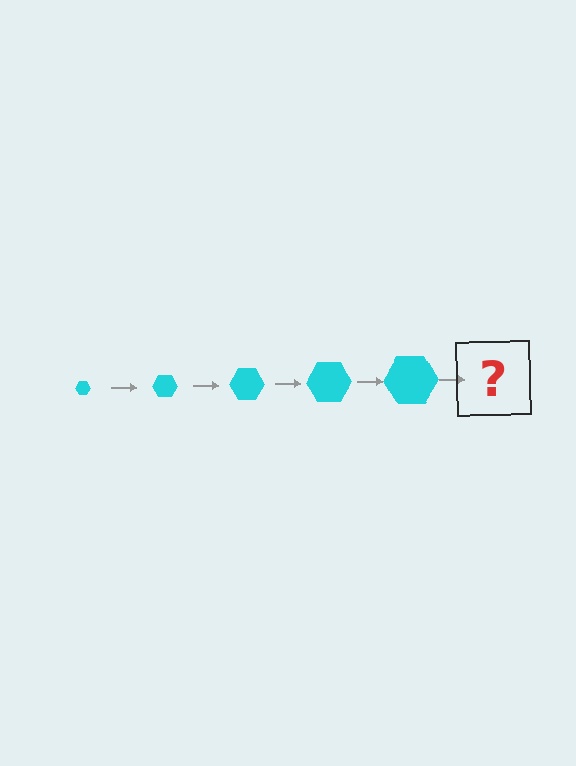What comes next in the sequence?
The next element should be a cyan hexagon, larger than the previous one.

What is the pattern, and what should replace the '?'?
The pattern is that the hexagon gets progressively larger each step. The '?' should be a cyan hexagon, larger than the previous one.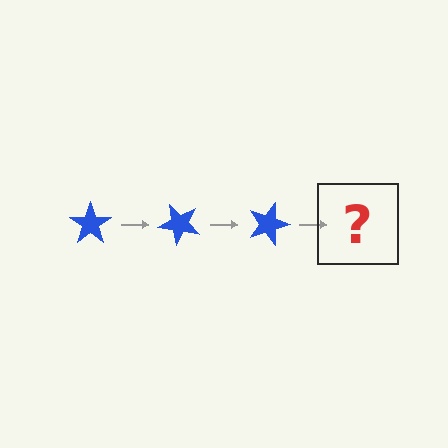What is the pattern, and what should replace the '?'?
The pattern is that the star rotates 45 degrees each step. The '?' should be a blue star rotated 135 degrees.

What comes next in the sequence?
The next element should be a blue star rotated 135 degrees.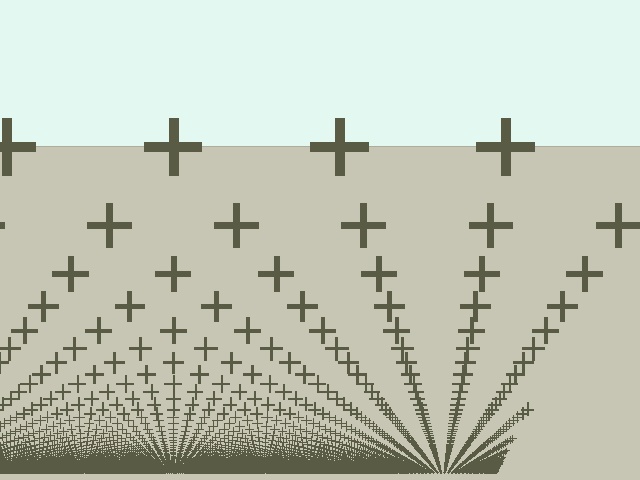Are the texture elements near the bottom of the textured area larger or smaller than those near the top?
Smaller. The gradient is inverted — elements near the bottom are smaller and denser.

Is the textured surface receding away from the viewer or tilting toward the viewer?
The surface appears to tilt toward the viewer. Texture elements get larger and sparser toward the top.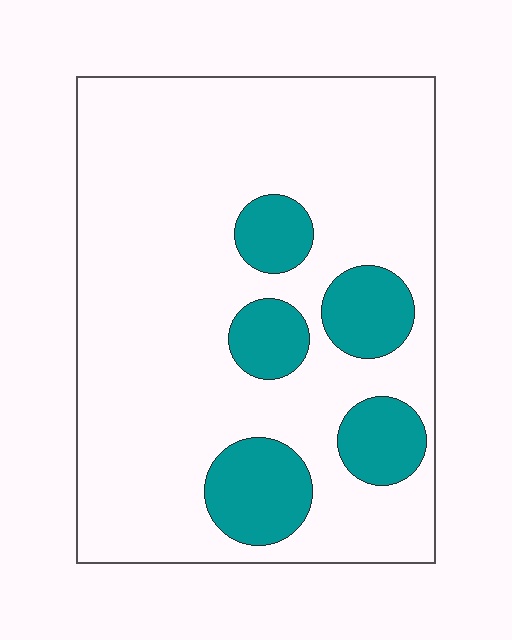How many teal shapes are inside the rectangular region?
5.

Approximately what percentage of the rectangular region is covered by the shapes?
Approximately 20%.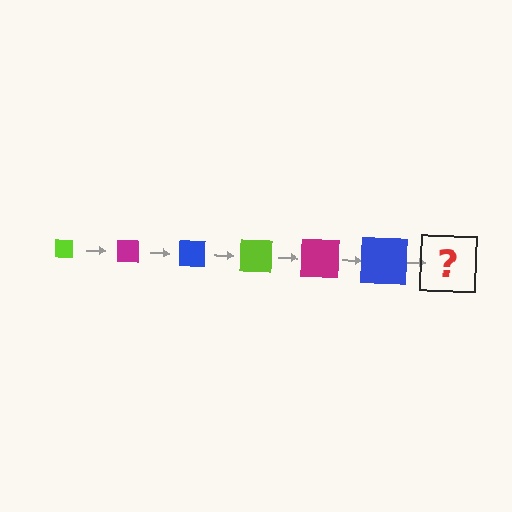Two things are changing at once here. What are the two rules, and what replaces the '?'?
The two rules are that the square grows larger each step and the color cycles through lime, magenta, and blue. The '?' should be a lime square, larger than the previous one.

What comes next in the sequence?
The next element should be a lime square, larger than the previous one.